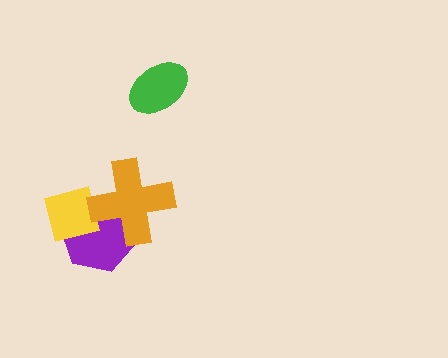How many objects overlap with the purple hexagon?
2 objects overlap with the purple hexagon.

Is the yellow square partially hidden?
Yes, it is partially covered by another shape.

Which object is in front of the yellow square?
The orange cross is in front of the yellow square.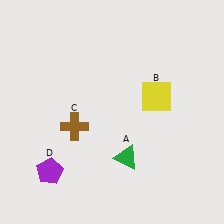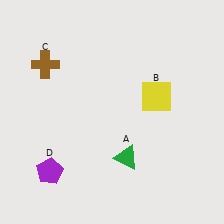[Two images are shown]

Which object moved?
The brown cross (C) moved up.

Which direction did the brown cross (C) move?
The brown cross (C) moved up.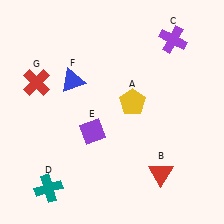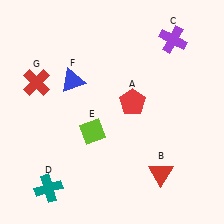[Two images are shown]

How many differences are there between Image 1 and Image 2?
There are 2 differences between the two images.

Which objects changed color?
A changed from yellow to red. E changed from purple to lime.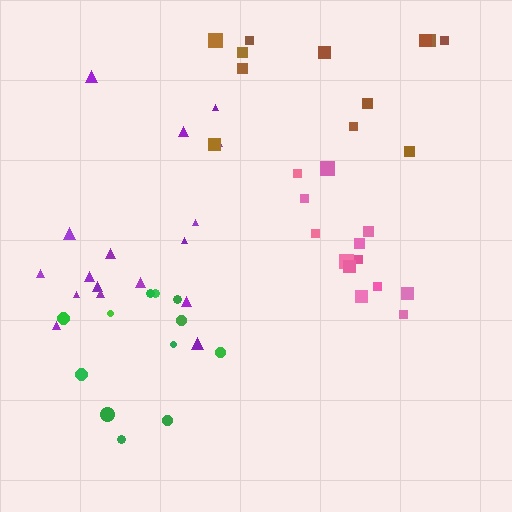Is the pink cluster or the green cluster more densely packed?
Pink.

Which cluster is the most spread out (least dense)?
Brown.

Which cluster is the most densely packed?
Pink.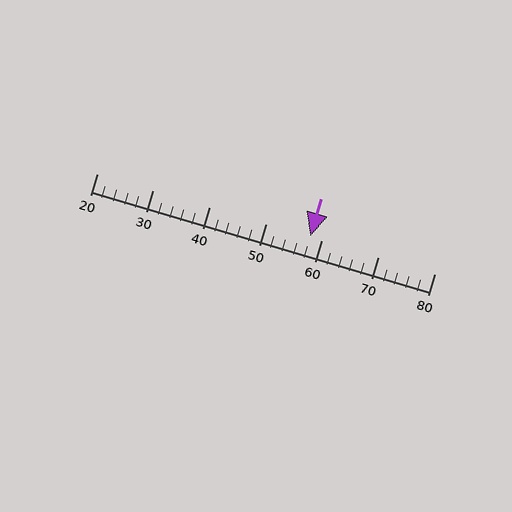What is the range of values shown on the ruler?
The ruler shows values from 20 to 80.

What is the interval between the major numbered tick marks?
The major tick marks are spaced 10 units apart.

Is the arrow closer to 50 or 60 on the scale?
The arrow is closer to 60.